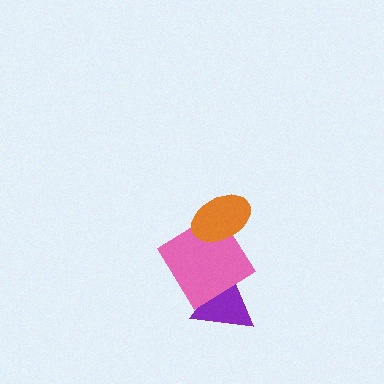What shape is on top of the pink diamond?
The orange ellipse is on top of the pink diamond.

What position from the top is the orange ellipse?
The orange ellipse is 1st from the top.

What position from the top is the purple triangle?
The purple triangle is 3rd from the top.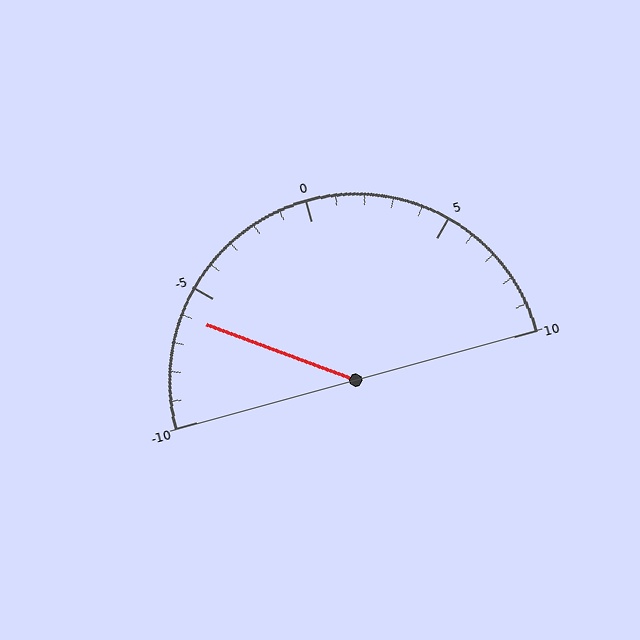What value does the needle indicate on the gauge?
The needle indicates approximately -6.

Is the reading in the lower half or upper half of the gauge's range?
The reading is in the lower half of the range (-10 to 10).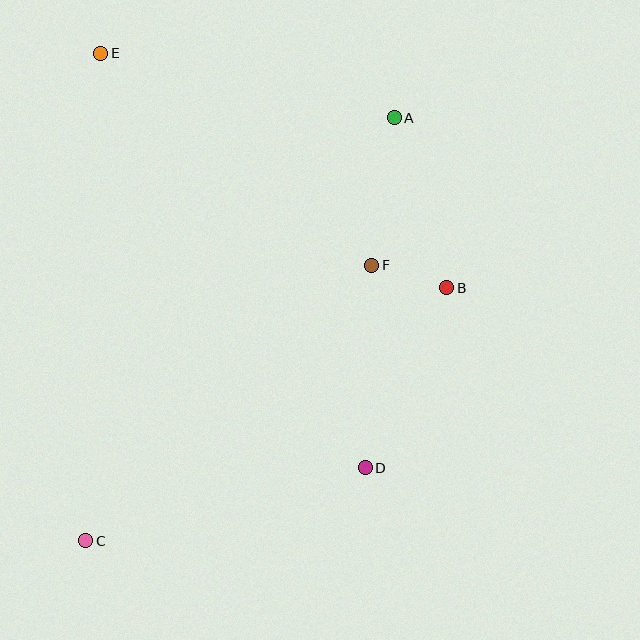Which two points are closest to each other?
Points B and F are closest to each other.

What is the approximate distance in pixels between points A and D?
The distance between A and D is approximately 351 pixels.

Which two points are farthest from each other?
Points A and C are farthest from each other.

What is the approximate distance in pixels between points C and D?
The distance between C and D is approximately 289 pixels.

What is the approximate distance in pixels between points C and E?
The distance between C and E is approximately 488 pixels.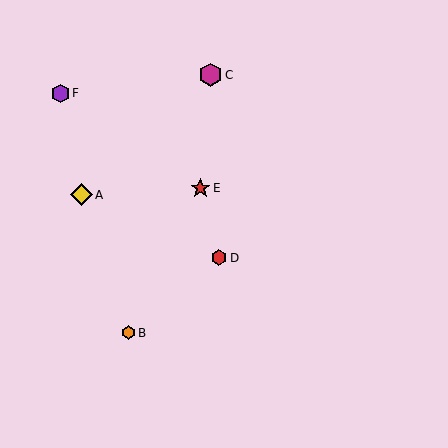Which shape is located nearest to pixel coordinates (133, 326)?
The orange hexagon (labeled B) at (129, 333) is nearest to that location.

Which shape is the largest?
The magenta hexagon (labeled C) is the largest.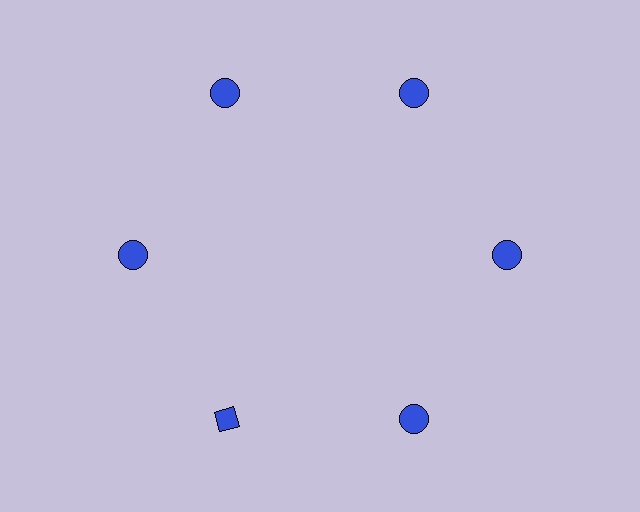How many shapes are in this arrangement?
There are 6 shapes arranged in a ring pattern.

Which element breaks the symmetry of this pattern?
The blue diamond at roughly the 7 o'clock position breaks the symmetry. All other shapes are blue circles.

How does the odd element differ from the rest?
It has a different shape: diamond instead of circle.